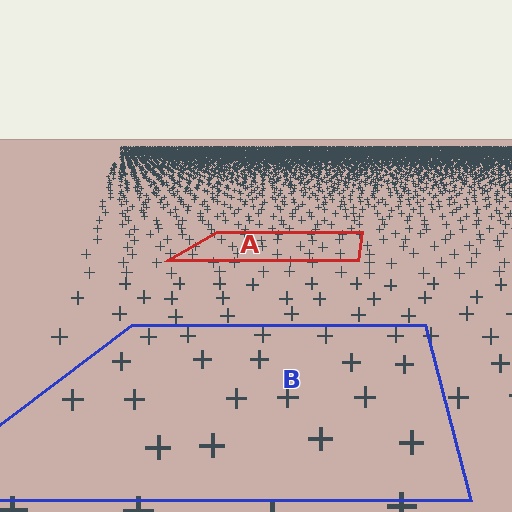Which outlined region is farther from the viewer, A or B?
Region A is farther from the viewer — the texture elements inside it appear smaller and more densely packed.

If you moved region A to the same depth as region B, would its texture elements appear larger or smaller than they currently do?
They would appear larger. At a closer depth, the same texture elements are projected at a bigger on-screen size.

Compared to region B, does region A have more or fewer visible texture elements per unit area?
Region A has more texture elements per unit area — they are packed more densely because it is farther away.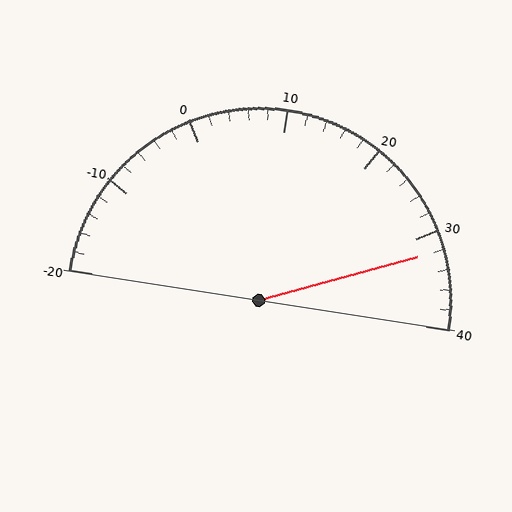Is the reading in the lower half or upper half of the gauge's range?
The reading is in the upper half of the range (-20 to 40).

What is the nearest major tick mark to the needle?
The nearest major tick mark is 30.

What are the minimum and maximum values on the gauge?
The gauge ranges from -20 to 40.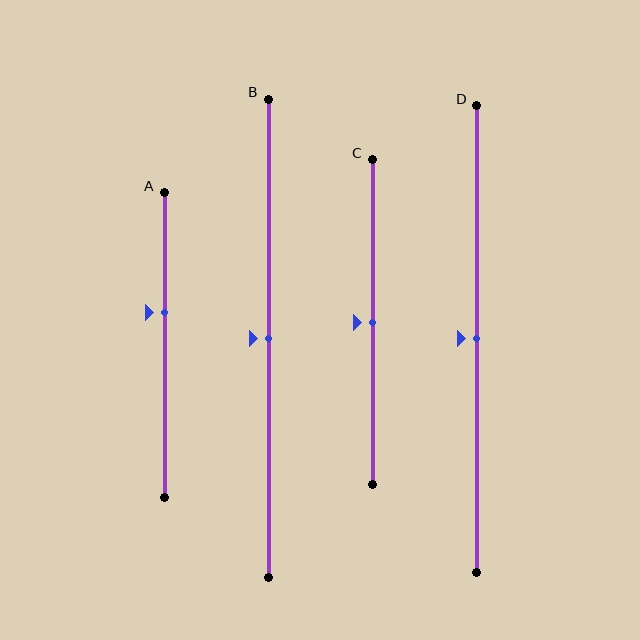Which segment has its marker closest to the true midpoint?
Segment B has its marker closest to the true midpoint.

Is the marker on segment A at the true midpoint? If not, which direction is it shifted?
No, the marker on segment A is shifted upward by about 11% of the segment length.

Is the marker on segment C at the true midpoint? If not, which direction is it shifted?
Yes, the marker on segment C is at the true midpoint.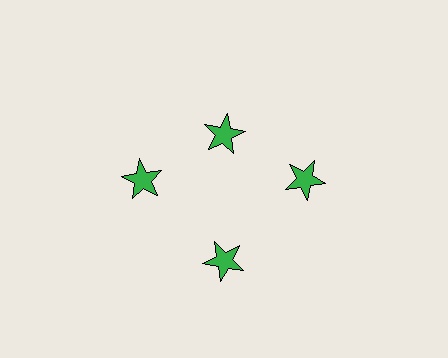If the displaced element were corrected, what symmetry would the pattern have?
It would have 4-fold rotational symmetry — the pattern would map onto itself every 90 degrees.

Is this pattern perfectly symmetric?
No. The 4 green stars are arranged in a ring, but one element near the 12 o'clock position is pulled inward toward the center, breaking the 4-fold rotational symmetry.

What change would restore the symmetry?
The symmetry would be restored by moving it outward, back onto the ring so that all 4 stars sit at equal angles and equal distance from the center.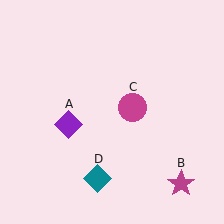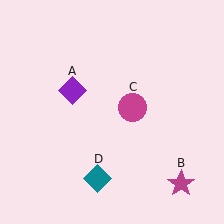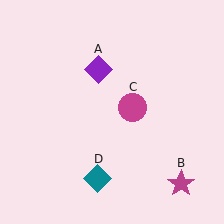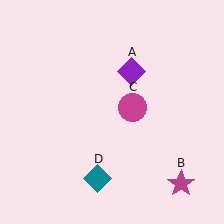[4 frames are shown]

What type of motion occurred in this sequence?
The purple diamond (object A) rotated clockwise around the center of the scene.